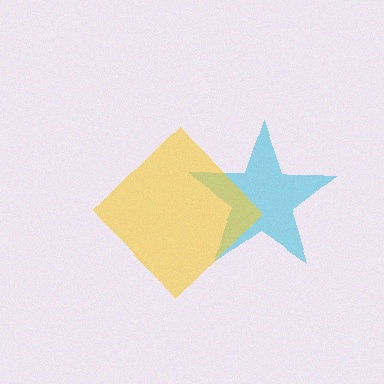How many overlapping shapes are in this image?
There are 2 overlapping shapes in the image.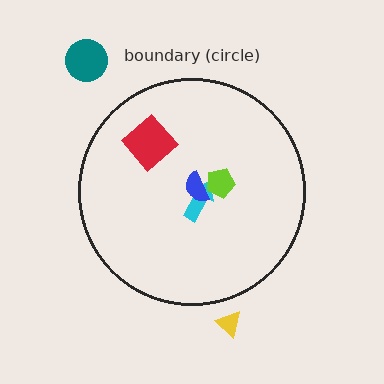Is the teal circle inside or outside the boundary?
Outside.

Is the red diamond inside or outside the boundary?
Inside.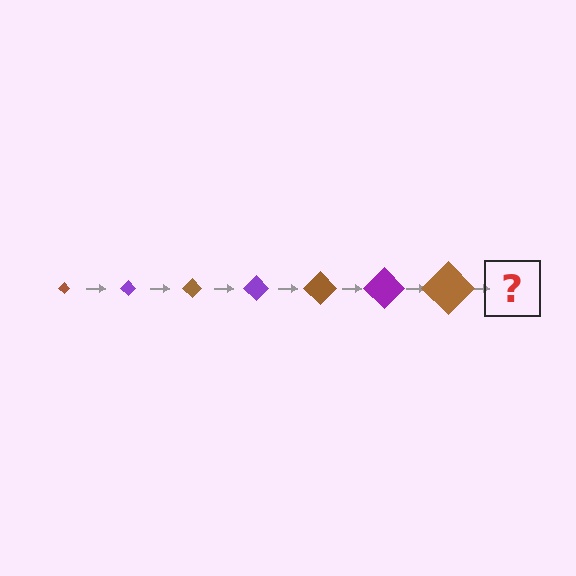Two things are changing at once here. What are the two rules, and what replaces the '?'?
The two rules are that the diamond grows larger each step and the color cycles through brown and purple. The '?' should be a purple diamond, larger than the previous one.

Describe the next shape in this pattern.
It should be a purple diamond, larger than the previous one.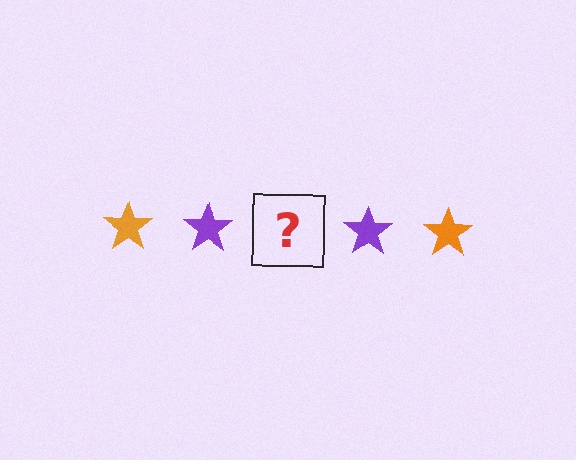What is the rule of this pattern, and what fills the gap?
The rule is that the pattern cycles through orange, purple stars. The gap should be filled with an orange star.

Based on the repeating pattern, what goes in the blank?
The blank should be an orange star.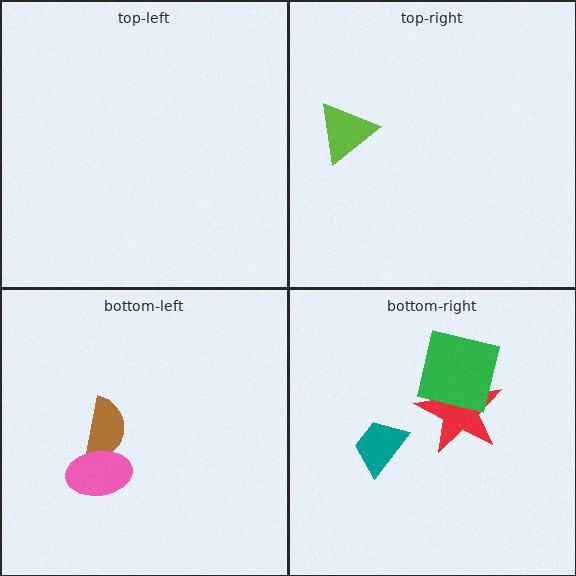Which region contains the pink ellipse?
The bottom-left region.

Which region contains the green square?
The bottom-right region.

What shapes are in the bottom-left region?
The brown semicircle, the pink ellipse.